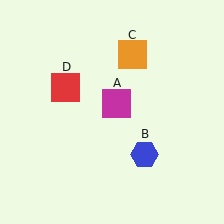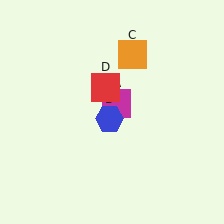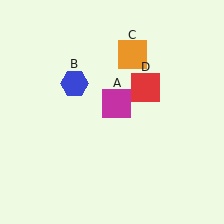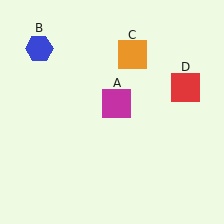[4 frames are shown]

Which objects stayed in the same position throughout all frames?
Magenta square (object A) and orange square (object C) remained stationary.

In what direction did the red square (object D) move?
The red square (object D) moved right.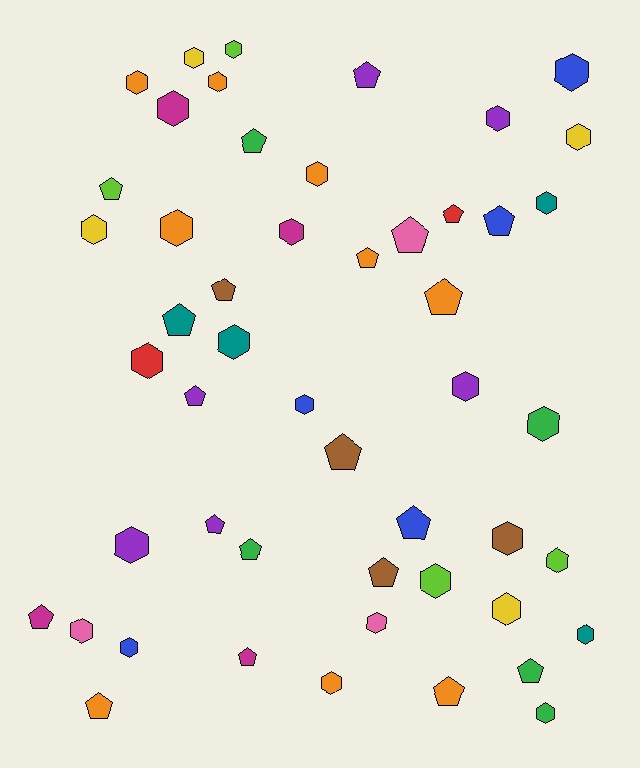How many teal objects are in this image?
There are 4 teal objects.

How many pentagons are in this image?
There are 21 pentagons.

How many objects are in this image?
There are 50 objects.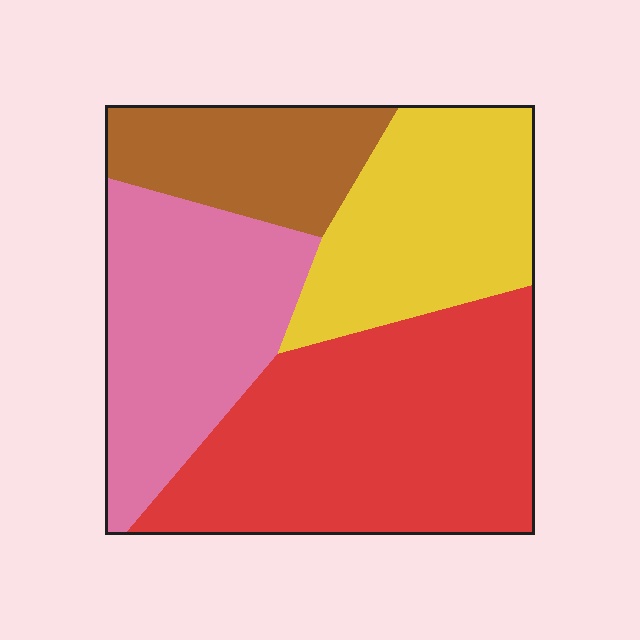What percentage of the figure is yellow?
Yellow covers 22% of the figure.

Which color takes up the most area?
Red, at roughly 40%.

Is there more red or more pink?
Red.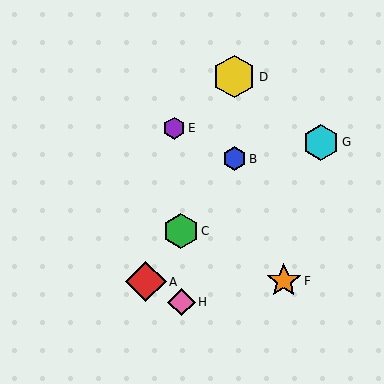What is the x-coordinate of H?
Object H is at x≈182.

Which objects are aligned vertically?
Objects B, D are aligned vertically.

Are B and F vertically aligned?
No, B is at x≈234 and F is at x≈284.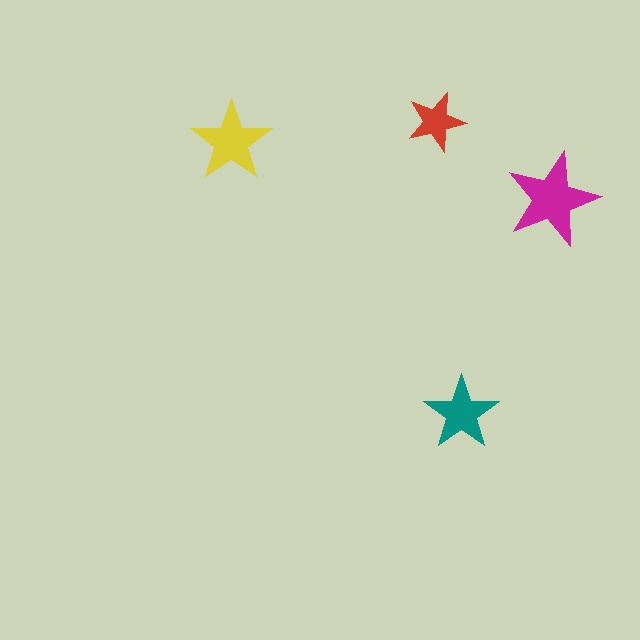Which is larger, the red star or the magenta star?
The magenta one.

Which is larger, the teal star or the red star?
The teal one.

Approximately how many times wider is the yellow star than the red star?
About 1.5 times wider.